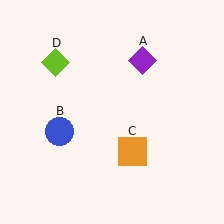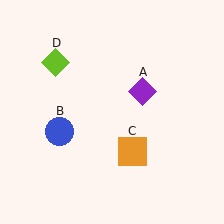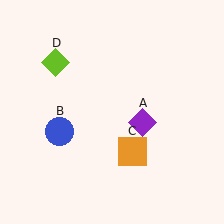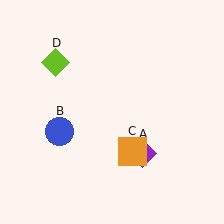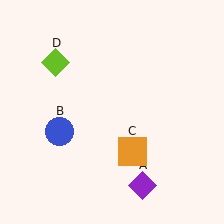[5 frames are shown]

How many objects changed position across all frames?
1 object changed position: purple diamond (object A).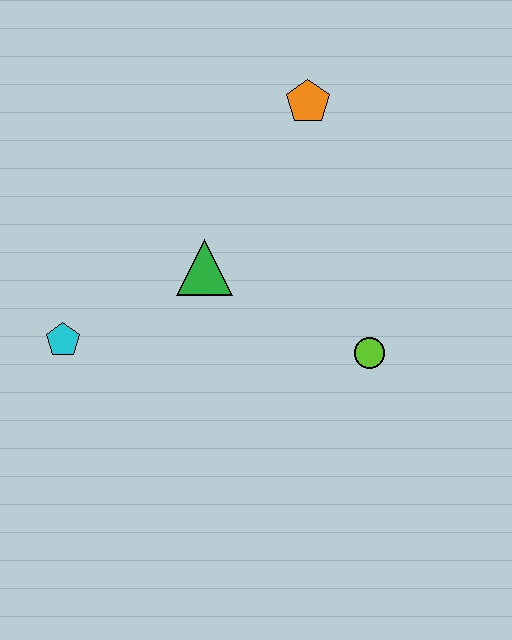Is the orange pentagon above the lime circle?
Yes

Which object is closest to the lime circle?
The green triangle is closest to the lime circle.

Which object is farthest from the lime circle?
The cyan pentagon is farthest from the lime circle.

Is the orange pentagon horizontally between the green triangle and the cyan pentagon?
No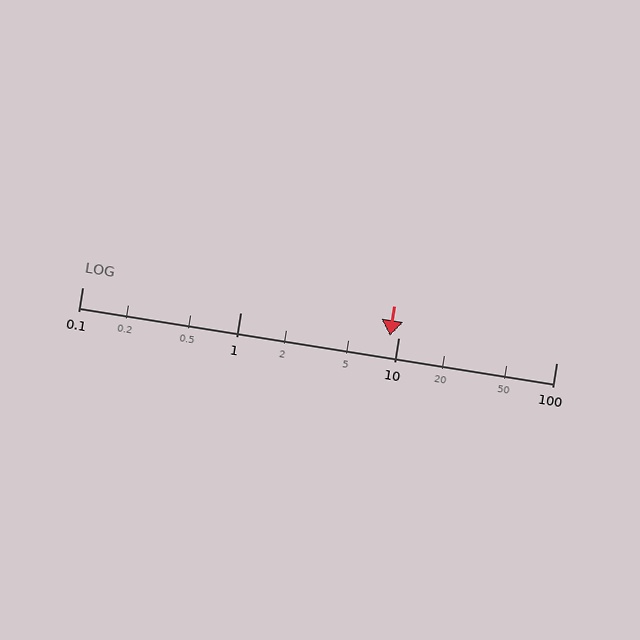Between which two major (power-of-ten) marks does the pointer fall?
The pointer is between 1 and 10.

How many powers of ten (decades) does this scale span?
The scale spans 3 decades, from 0.1 to 100.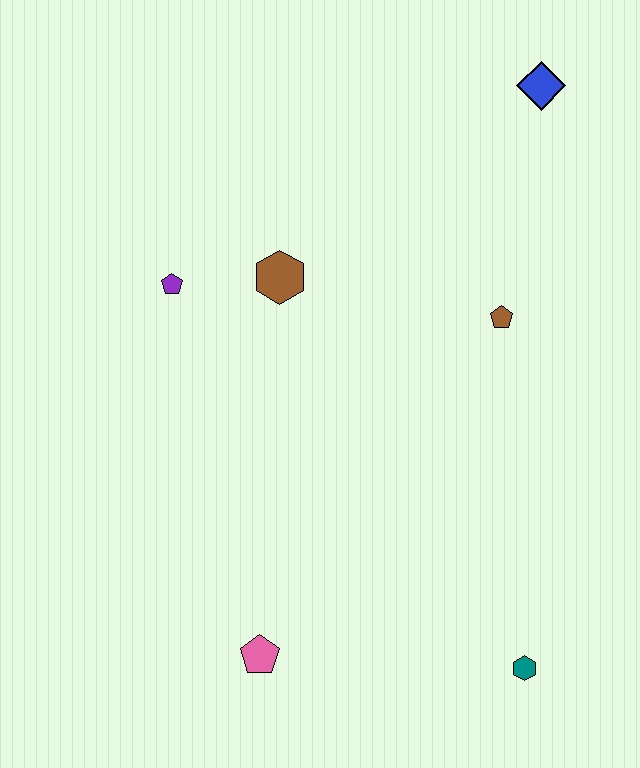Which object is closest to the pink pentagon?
The teal hexagon is closest to the pink pentagon.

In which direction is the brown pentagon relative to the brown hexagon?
The brown pentagon is to the right of the brown hexagon.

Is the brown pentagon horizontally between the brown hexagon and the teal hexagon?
Yes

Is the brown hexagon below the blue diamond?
Yes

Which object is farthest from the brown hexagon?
The teal hexagon is farthest from the brown hexagon.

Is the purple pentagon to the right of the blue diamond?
No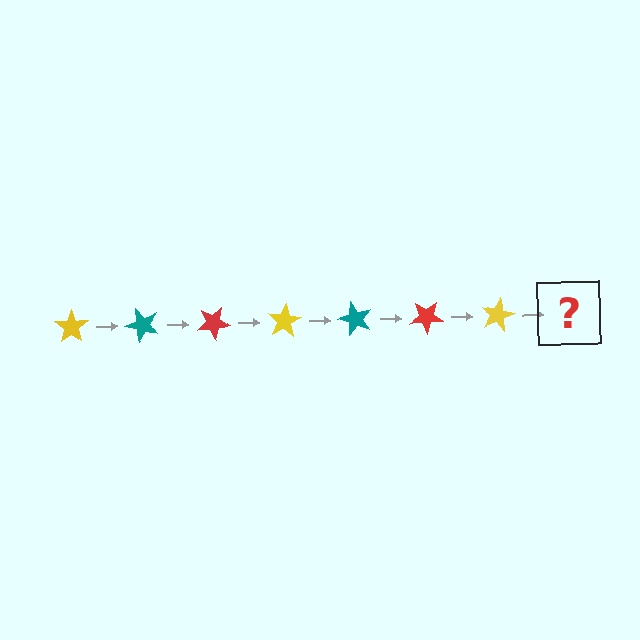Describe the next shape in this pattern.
It should be a teal star, rotated 350 degrees from the start.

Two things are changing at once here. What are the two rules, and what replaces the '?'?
The two rules are that it rotates 50 degrees each step and the color cycles through yellow, teal, and red. The '?' should be a teal star, rotated 350 degrees from the start.